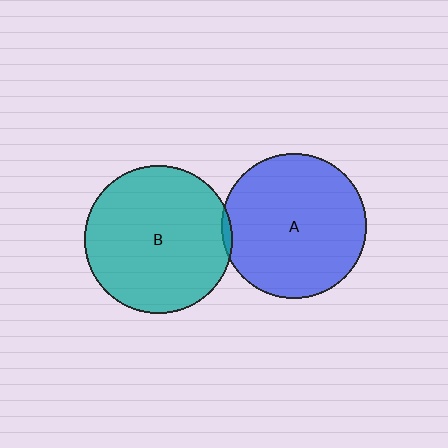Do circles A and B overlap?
Yes.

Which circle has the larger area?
Circle B (teal).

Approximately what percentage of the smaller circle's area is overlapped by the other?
Approximately 5%.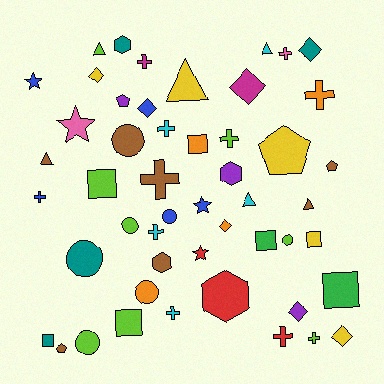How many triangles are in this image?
There are 6 triangles.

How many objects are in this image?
There are 50 objects.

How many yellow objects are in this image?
There are 5 yellow objects.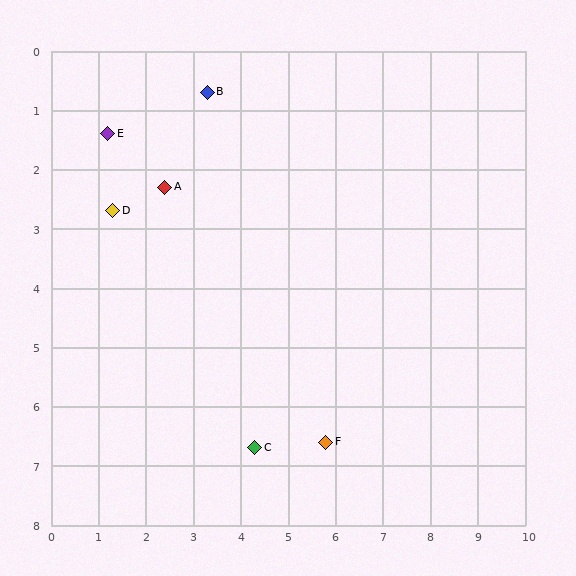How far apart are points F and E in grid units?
Points F and E are about 6.9 grid units apart.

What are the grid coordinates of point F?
Point F is at approximately (5.8, 6.6).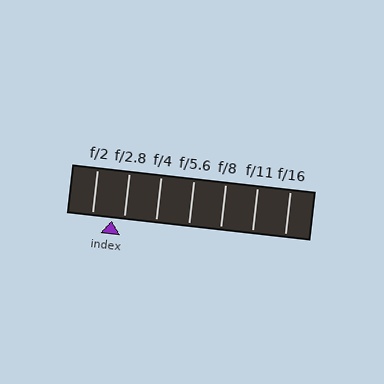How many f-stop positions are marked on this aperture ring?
There are 7 f-stop positions marked.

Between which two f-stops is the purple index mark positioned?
The index mark is between f/2 and f/2.8.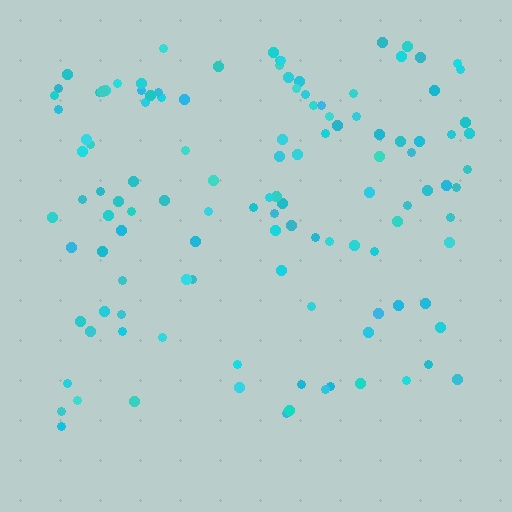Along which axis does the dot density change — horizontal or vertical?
Vertical.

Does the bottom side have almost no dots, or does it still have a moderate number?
Still a moderate number, just noticeably fewer than the top.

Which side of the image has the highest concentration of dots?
The top.